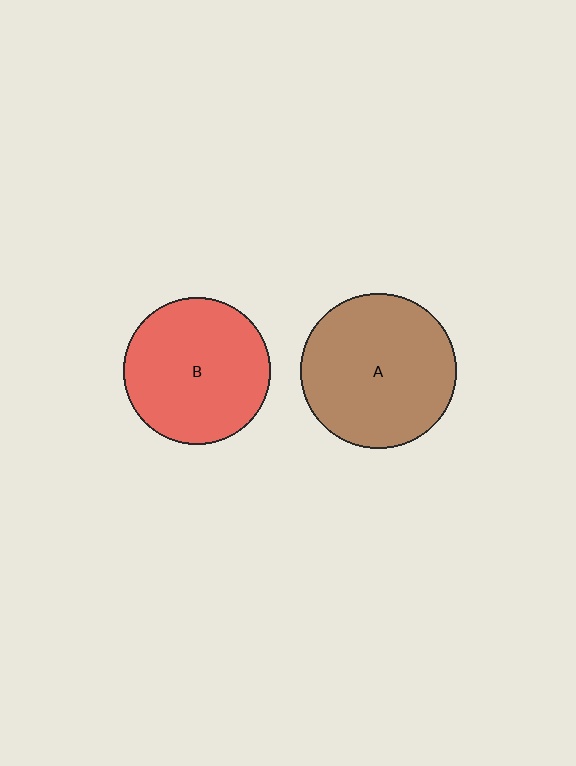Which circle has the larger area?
Circle A (brown).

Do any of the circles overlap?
No, none of the circles overlap.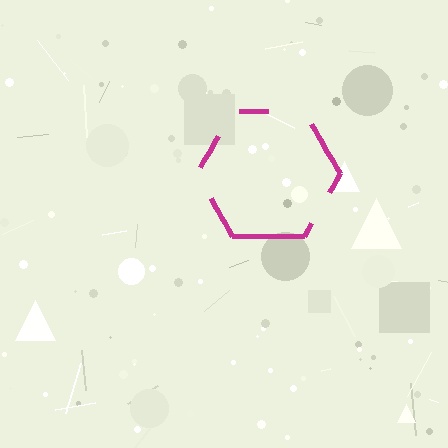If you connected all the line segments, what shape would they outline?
They would outline a hexagon.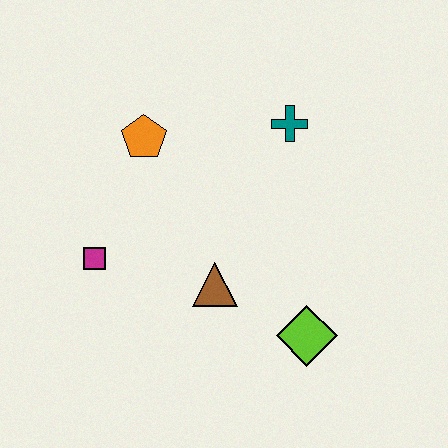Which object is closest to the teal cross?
The orange pentagon is closest to the teal cross.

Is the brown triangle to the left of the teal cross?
Yes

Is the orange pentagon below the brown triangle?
No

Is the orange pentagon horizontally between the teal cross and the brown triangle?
No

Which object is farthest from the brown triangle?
The teal cross is farthest from the brown triangle.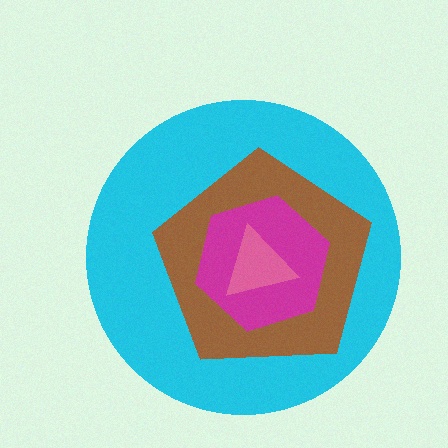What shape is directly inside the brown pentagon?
The magenta hexagon.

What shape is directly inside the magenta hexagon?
The pink triangle.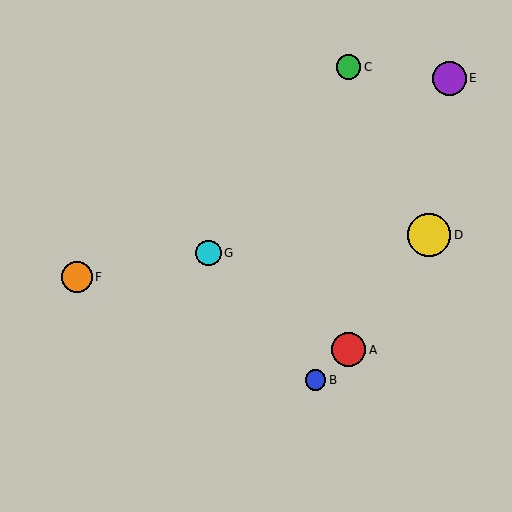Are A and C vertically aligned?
Yes, both are at x≈348.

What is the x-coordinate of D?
Object D is at x≈429.